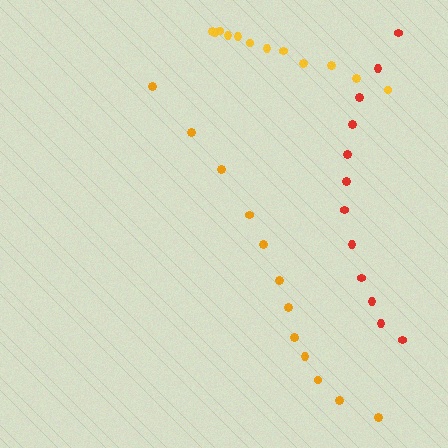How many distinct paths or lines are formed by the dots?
There are 3 distinct paths.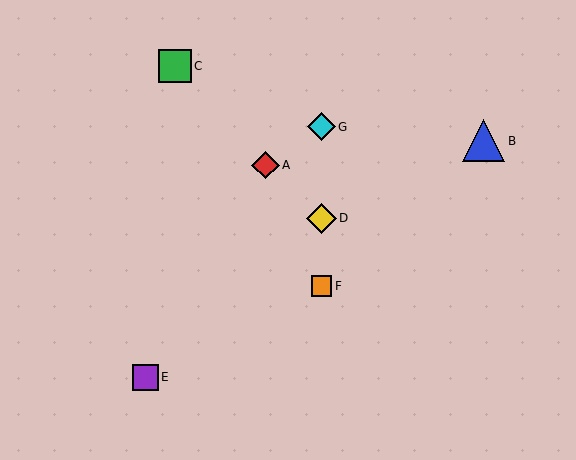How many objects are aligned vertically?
3 objects (D, F, G) are aligned vertically.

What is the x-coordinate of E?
Object E is at x≈145.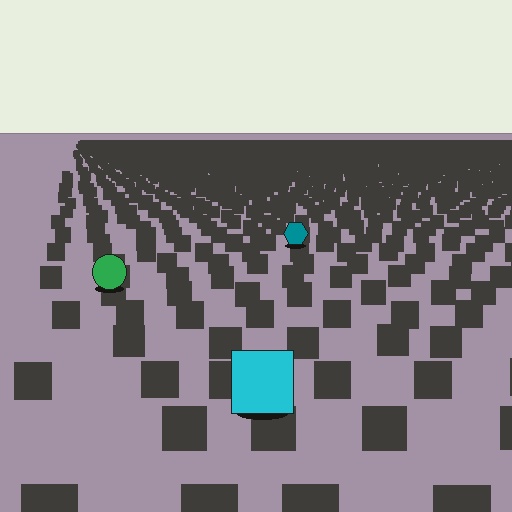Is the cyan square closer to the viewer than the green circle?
Yes. The cyan square is closer — you can tell from the texture gradient: the ground texture is coarser near it.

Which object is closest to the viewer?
The cyan square is closest. The texture marks near it are larger and more spread out.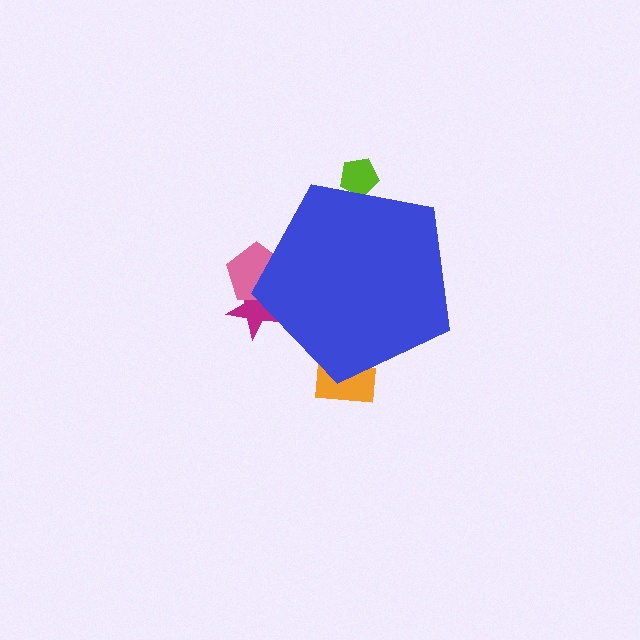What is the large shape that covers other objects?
A blue pentagon.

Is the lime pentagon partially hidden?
Yes, the lime pentagon is partially hidden behind the blue pentagon.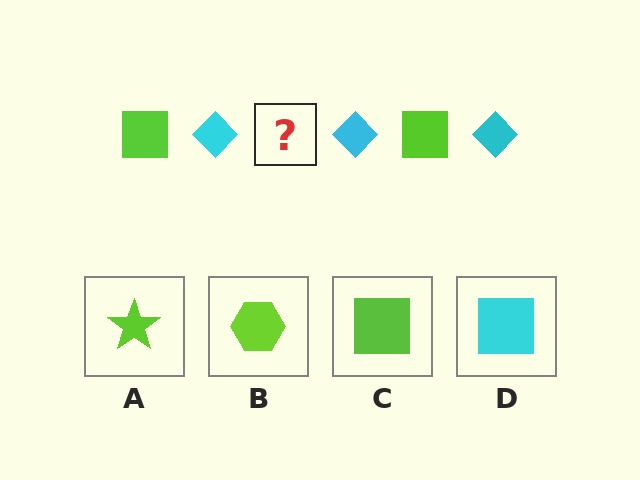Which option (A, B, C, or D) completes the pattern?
C.